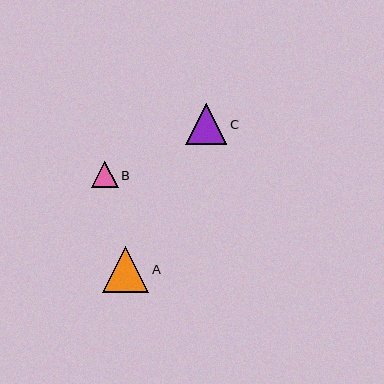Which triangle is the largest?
Triangle A is the largest with a size of approximately 46 pixels.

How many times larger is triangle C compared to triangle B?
Triangle C is approximately 1.6 times the size of triangle B.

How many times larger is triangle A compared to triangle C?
Triangle A is approximately 1.1 times the size of triangle C.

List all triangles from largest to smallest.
From largest to smallest: A, C, B.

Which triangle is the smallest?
Triangle B is the smallest with a size of approximately 27 pixels.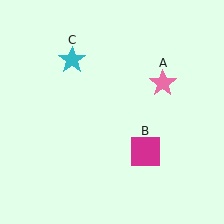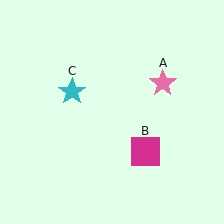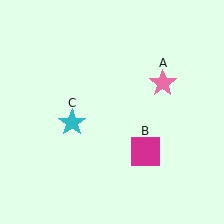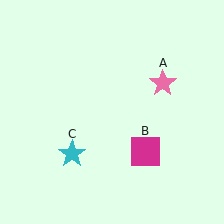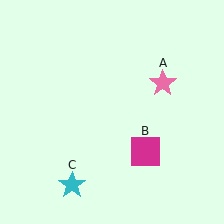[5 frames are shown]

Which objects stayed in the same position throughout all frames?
Pink star (object A) and magenta square (object B) remained stationary.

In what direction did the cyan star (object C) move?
The cyan star (object C) moved down.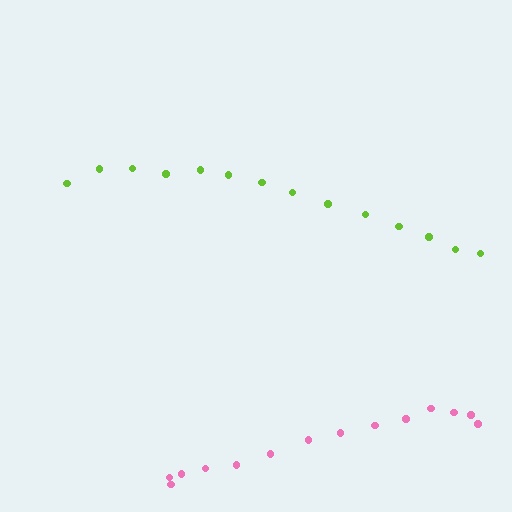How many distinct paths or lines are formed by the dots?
There are 2 distinct paths.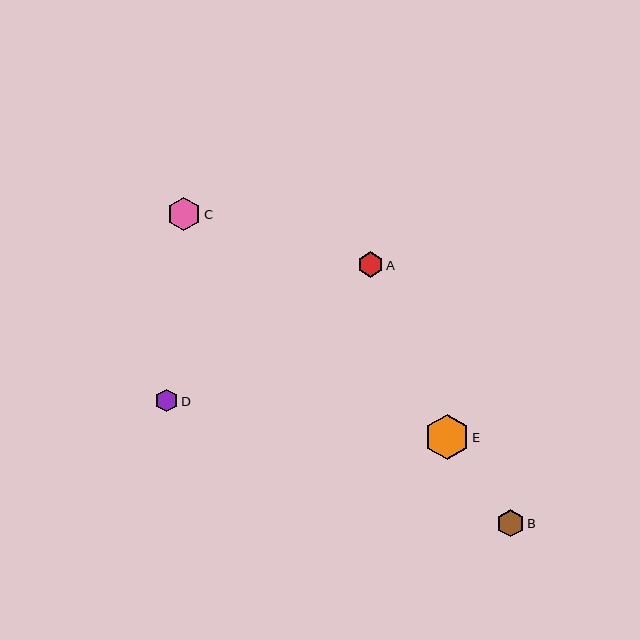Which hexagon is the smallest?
Hexagon D is the smallest with a size of approximately 22 pixels.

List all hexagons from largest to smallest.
From largest to smallest: E, C, B, A, D.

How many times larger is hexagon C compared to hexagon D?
Hexagon C is approximately 1.5 times the size of hexagon D.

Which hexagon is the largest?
Hexagon E is the largest with a size of approximately 45 pixels.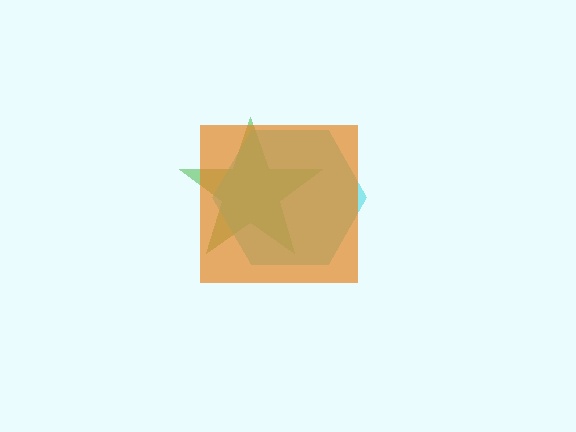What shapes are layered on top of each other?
The layered shapes are: a green star, a cyan hexagon, an orange square.